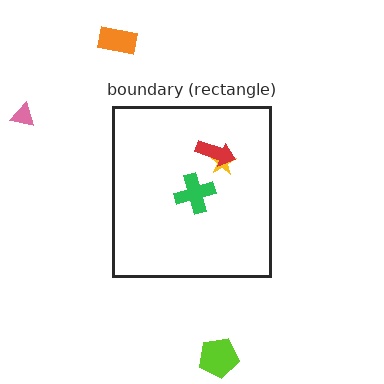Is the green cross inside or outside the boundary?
Inside.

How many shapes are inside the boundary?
3 inside, 3 outside.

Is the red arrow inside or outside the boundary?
Inside.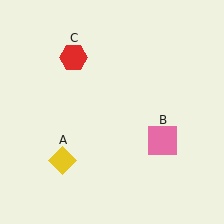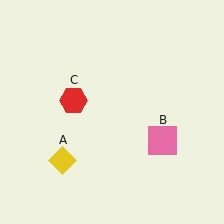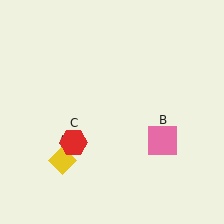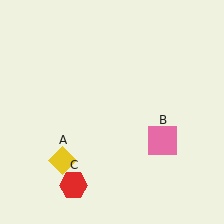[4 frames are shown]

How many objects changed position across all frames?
1 object changed position: red hexagon (object C).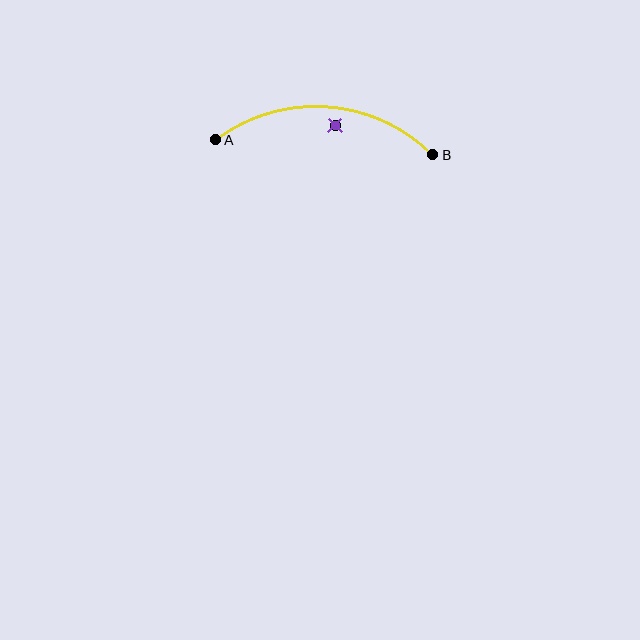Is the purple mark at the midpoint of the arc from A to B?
No — the purple mark does not lie on the arc at all. It sits slightly inside the curve.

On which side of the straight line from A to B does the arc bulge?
The arc bulges above the straight line connecting A and B.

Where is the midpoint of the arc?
The arc midpoint is the point on the curve farthest from the straight line joining A and B. It sits above that line.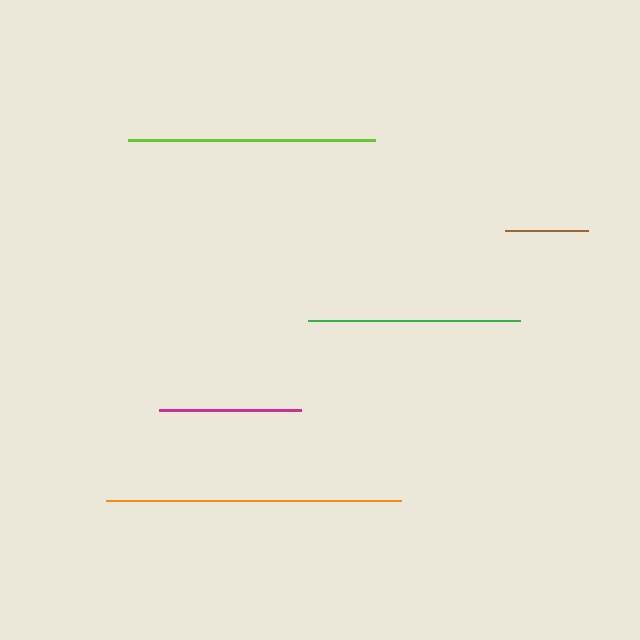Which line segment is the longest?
The orange line is the longest at approximately 295 pixels.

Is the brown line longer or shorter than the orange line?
The orange line is longer than the brown line.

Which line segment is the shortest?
The brown line is the shortest at approximately 83 pixels.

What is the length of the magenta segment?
The magenta segment is approximately 142 pixels long.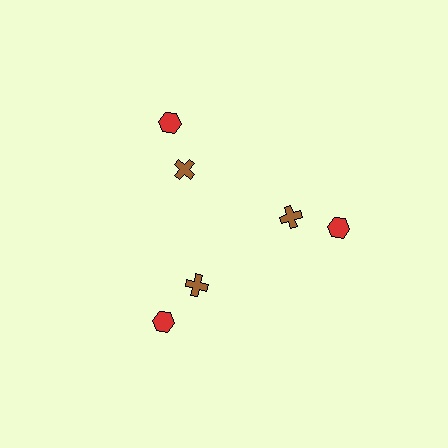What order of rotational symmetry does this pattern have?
This pattern has 3-fold rotational symmetry.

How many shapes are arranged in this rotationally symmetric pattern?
There are 6 shapes, arranged in 3 groups of 2.